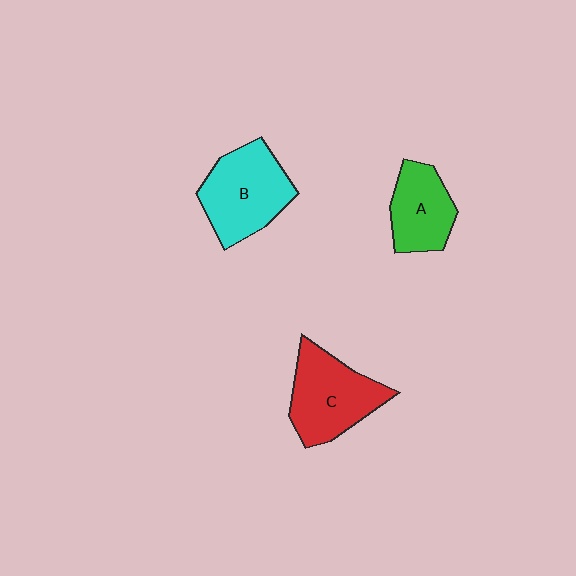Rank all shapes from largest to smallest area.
From largest to smallest: B (cyan), C (red), A (green).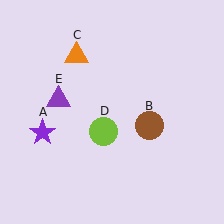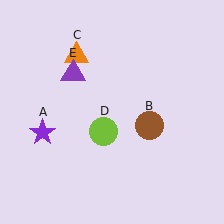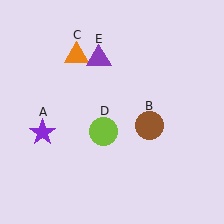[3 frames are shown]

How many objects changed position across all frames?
1 object changed position: purple triangle (object E).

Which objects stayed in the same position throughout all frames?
Purple star (object A) and brown circle (object B) and orange triangle (object C) and lime circle (object D) remained stationary.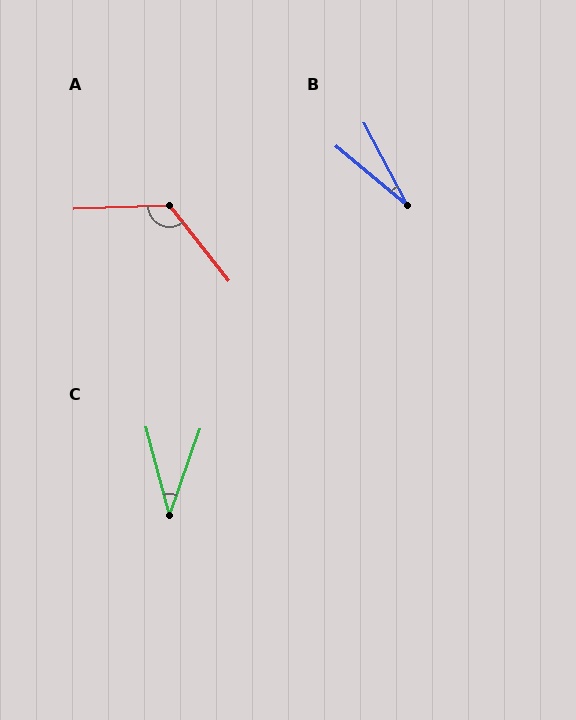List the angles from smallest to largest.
B (22°), C (34°), A (126°).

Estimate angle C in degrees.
Approximately 34 degrees.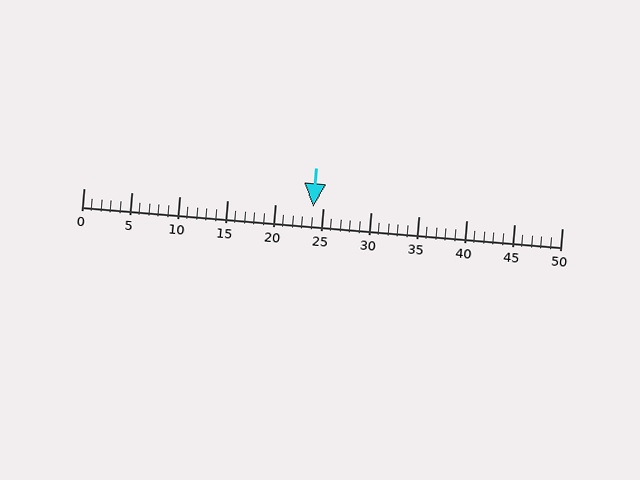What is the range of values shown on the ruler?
The ruler shows values from 0 to 50.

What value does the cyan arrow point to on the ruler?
The cyan arrow points to approximately 24.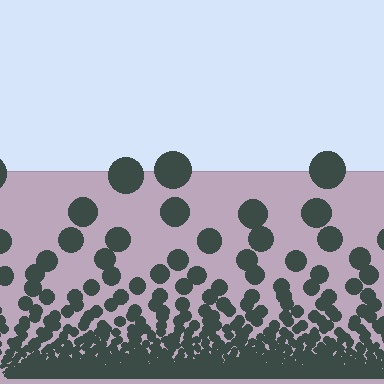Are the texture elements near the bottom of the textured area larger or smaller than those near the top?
Smaller. The gradient is inverted — elements near the bottom are smaller and denser.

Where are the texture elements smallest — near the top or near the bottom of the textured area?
Near the bottom.